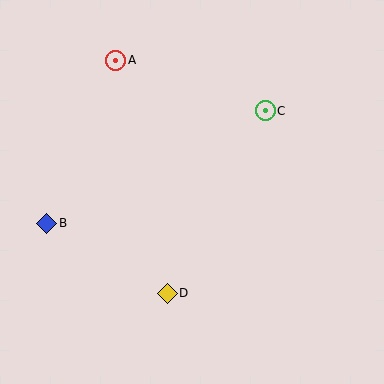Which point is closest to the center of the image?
Point D at (167, 293) is closest to the center.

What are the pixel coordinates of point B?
Point B is at (47, 223).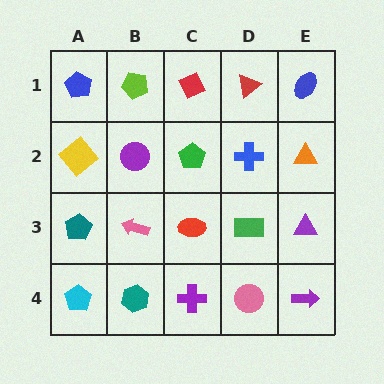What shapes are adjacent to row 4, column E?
A purple triangle (row 3, column E), a pink circle (row 4, column D).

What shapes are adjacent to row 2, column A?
A blue pentagon (row 1, column A), a teal pentagon (row 3, column A), a purple circle (row 2, column B).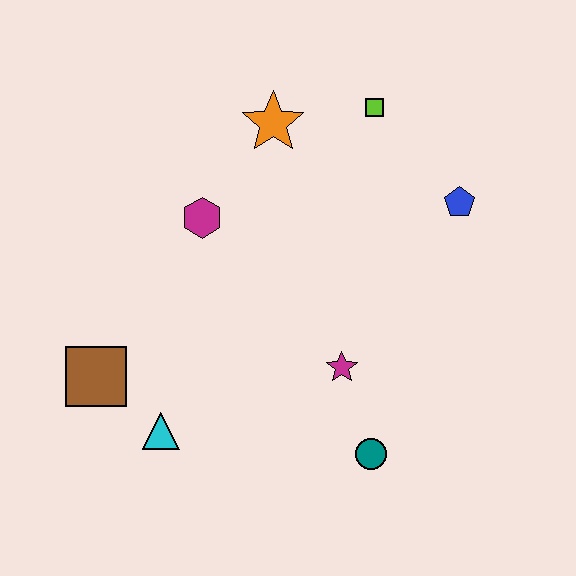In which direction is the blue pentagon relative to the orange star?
The blue pentagon is to the right of the orange star.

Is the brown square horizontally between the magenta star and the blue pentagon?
No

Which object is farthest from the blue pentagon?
The brown square is farthest from the blue pentagon.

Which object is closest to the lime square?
The orange star is closest to the lime square.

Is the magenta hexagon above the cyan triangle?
Yes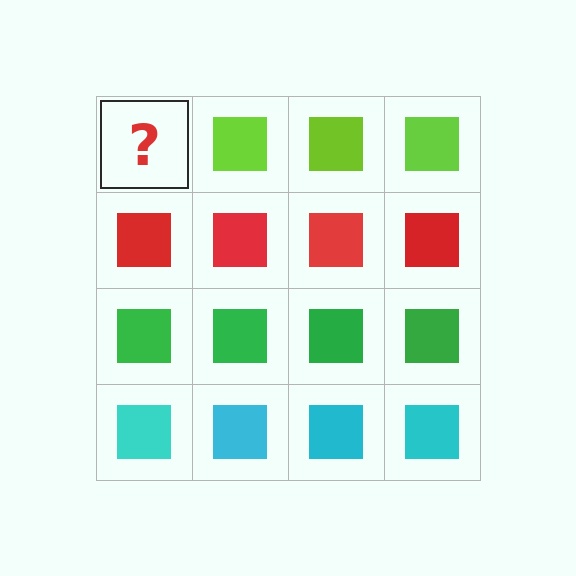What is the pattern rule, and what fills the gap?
The rule is that each row has a consistent color. The gap should be filled with a lime square.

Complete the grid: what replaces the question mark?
The question mark should be replaced with a lime square.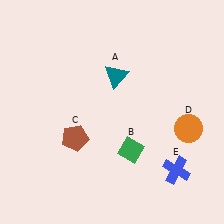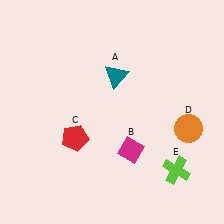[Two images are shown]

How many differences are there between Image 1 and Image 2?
There are 3 differences between the two images.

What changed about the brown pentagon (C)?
In Image 1, C is brown. In Image 2, it changed to red.